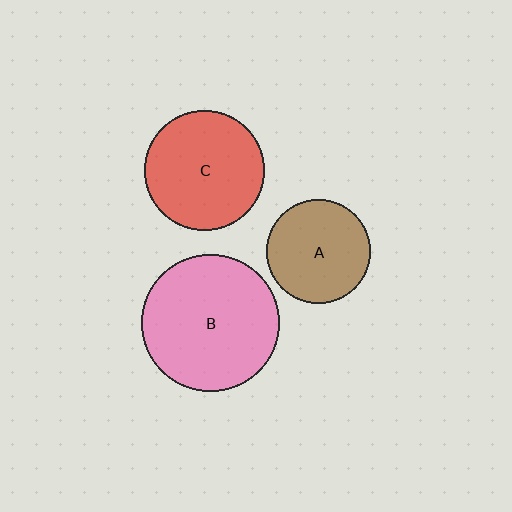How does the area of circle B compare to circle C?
Approximately 1.3 times.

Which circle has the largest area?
Circle B (pink).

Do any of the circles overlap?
No, none of the circles overlap.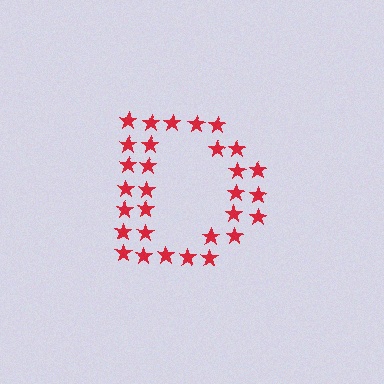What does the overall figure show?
The overall figure shows the letter D.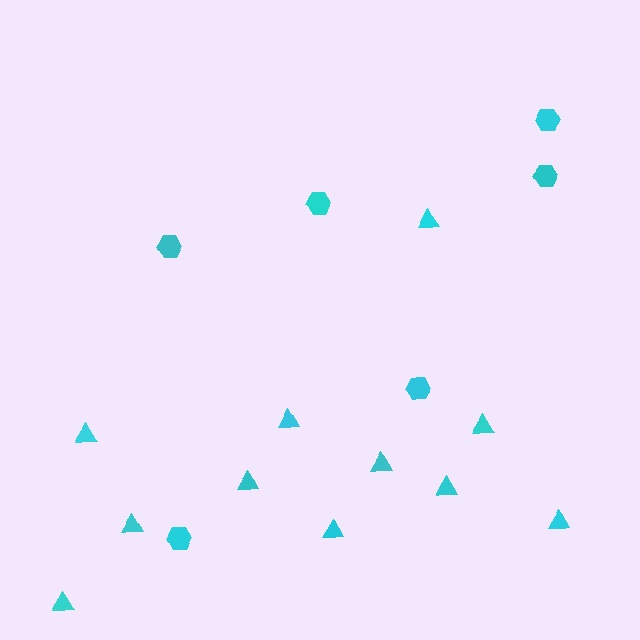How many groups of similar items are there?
There are 2 groups: one group of triangles (11) and one group of hexagons (6).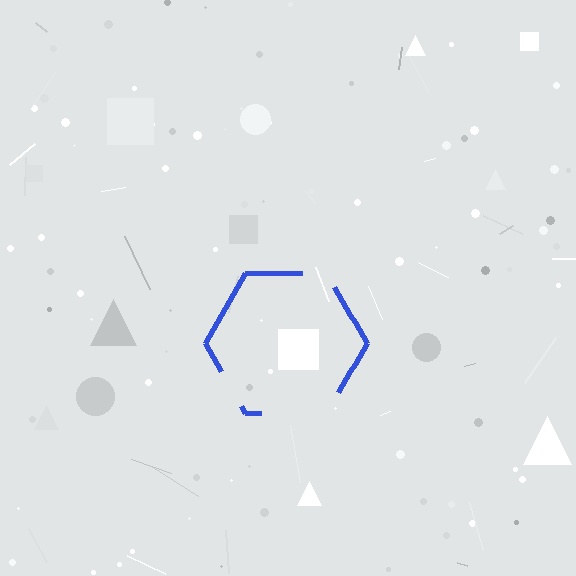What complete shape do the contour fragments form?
The contour fragments form a hexagon.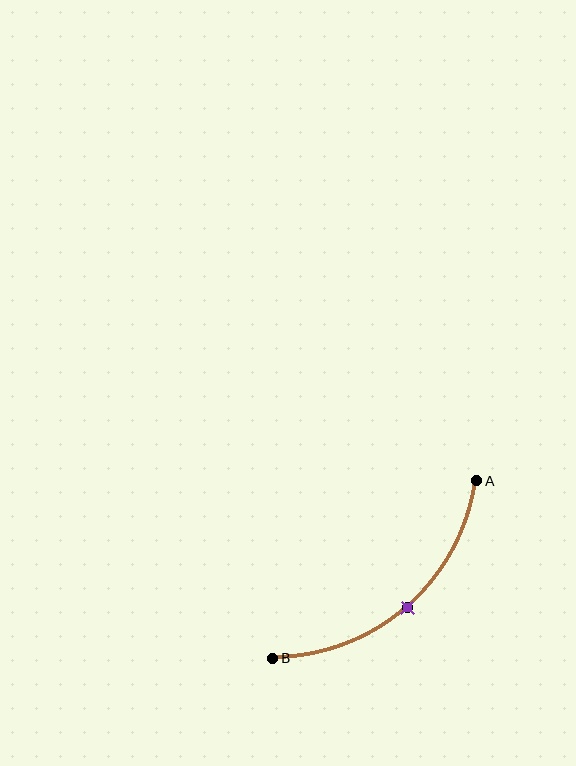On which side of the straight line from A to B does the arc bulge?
The arc bulges below and to the right of the straight line connecting A and B.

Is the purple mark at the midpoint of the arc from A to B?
Yes. The purple mark lies on the arc at equal arc-length from both A and B — it is the arc midpoint.